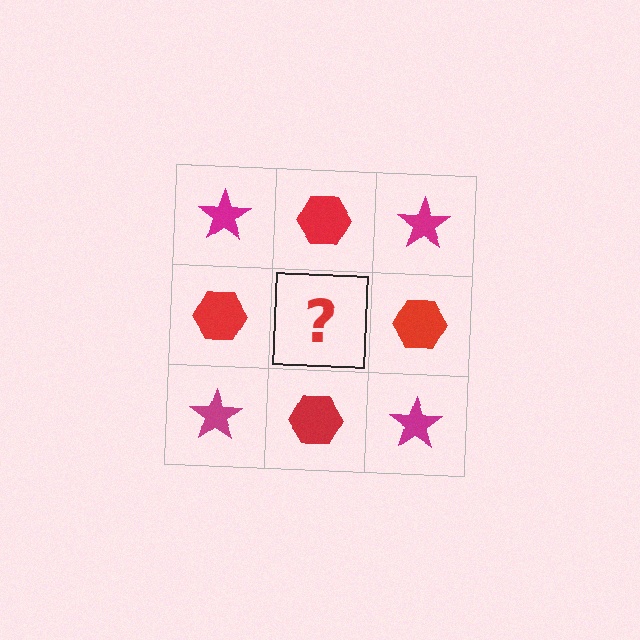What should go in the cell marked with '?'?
The missing cell should contain a magenta star.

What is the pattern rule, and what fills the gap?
The rule is that it alternates magenta star and red hexagon in a checkerboard pattern. The gap should be filled with a magenta star.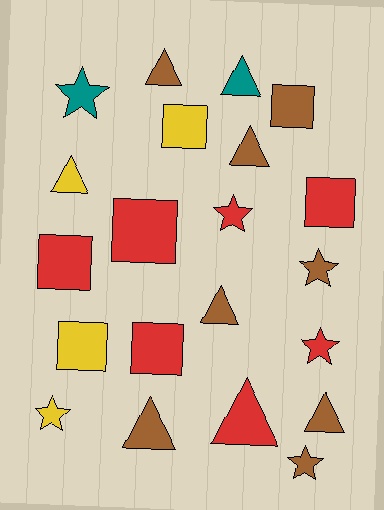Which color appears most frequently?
Brown, with 8 objects.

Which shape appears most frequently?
Triangle, with 8 objects.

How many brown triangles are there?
There are 5 brown triangles.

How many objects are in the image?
There are 21 objects.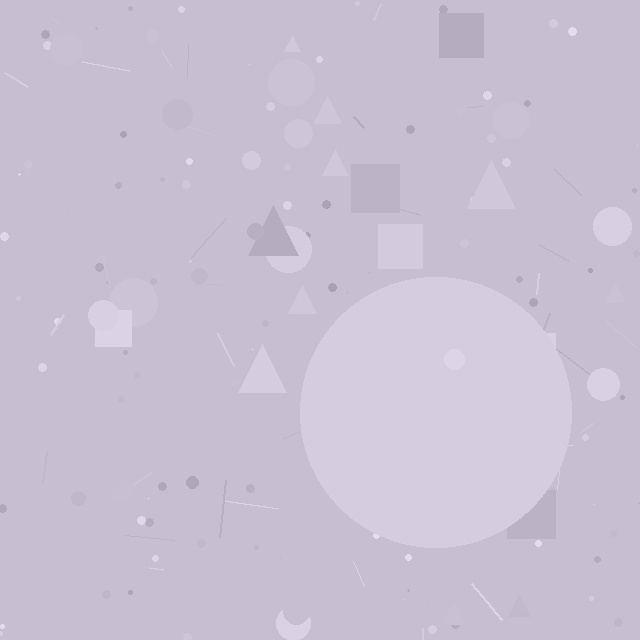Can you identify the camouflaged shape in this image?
The camouflaged shape is a circle.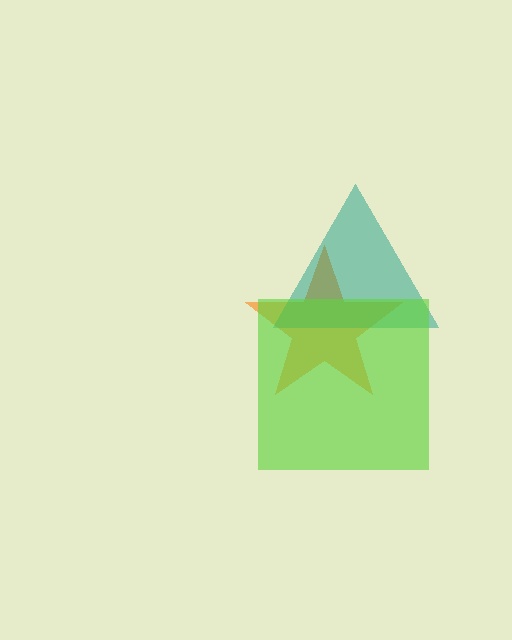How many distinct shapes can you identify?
There are 3 distinct shapes: an orange star, a teal triangle, a lime square.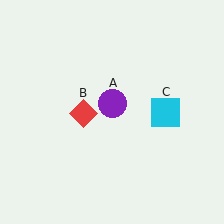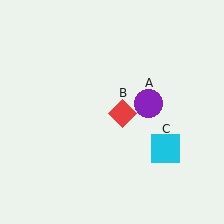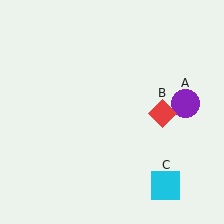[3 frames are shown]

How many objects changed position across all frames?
3 objects changed position: purple circle (object A), red diamond (object B), cyan square (object C).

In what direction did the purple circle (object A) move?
The purple circle (object A) moved right.